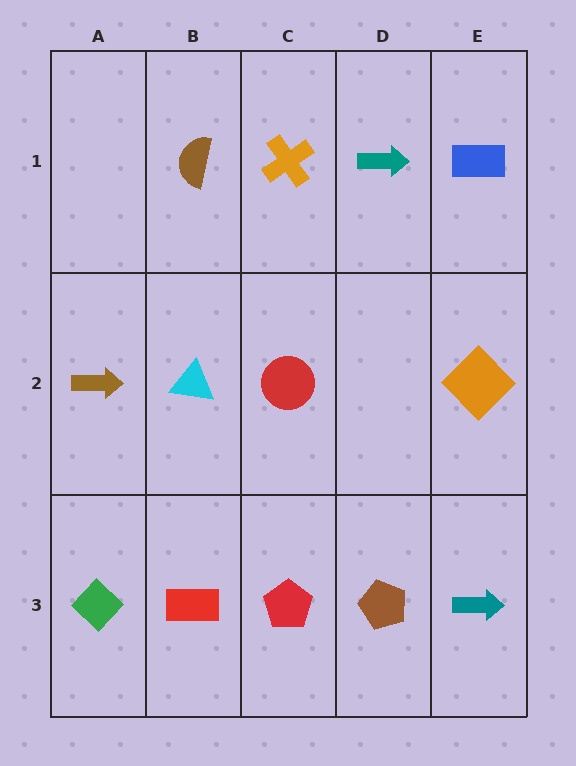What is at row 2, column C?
A red circle.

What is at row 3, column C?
A red pentagon.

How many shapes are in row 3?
5 shapes.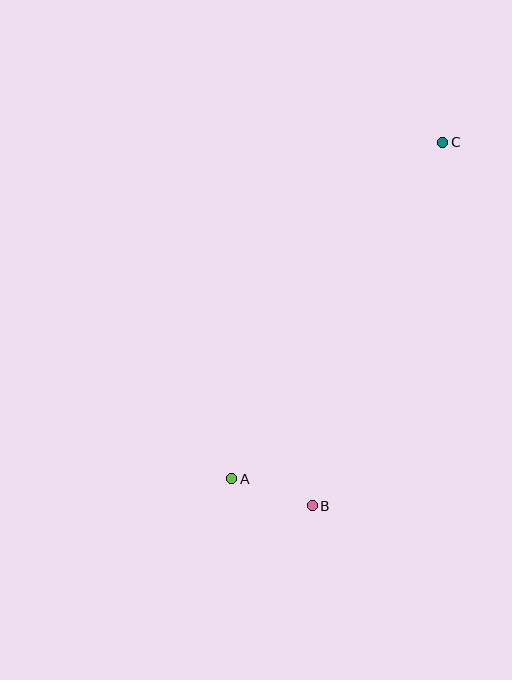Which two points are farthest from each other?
Points A and C are farthest from each other.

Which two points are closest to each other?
Points A and B are closest to each other.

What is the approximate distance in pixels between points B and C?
The distance between B and C is approximately 386 pixels.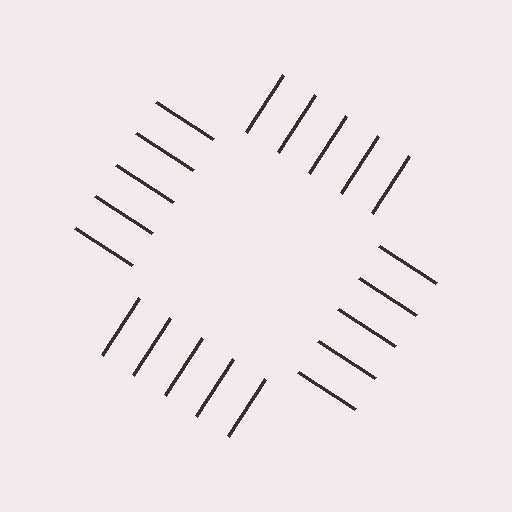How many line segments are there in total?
20 — 5 along each of the 4 edges.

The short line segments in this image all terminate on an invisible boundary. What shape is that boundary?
An illusory square — the line segments terminate on its edges but no continuous stroke is drawn.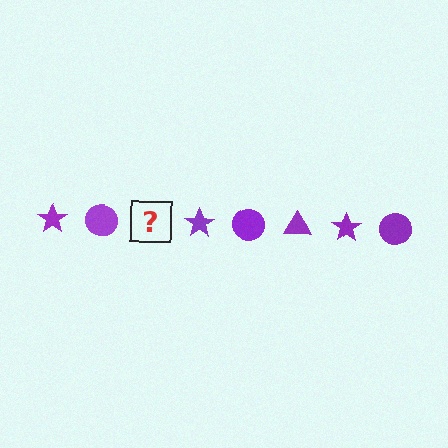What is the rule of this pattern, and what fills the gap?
The rule is that the pattern cycles through star, circle, triangle shapes in purple. The gap should be filled with a purple triangle.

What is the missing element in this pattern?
The missing element is a purple triangle.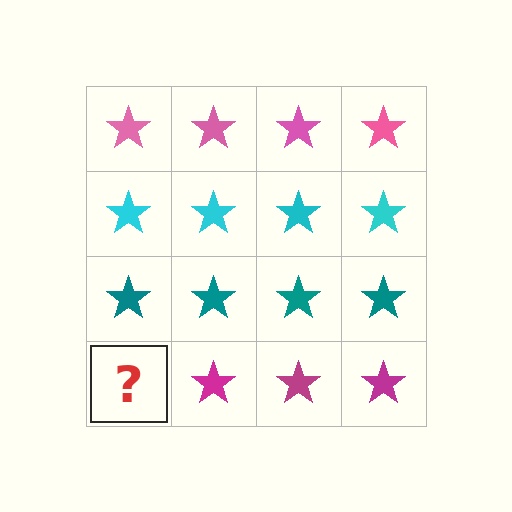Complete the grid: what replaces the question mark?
The question mark should be replaced with a magenta star.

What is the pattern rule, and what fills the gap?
The rule is that each row has a consistent color. The gap should be filled with a magenta star.